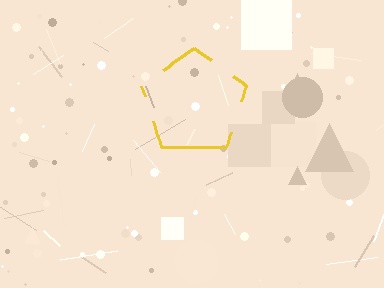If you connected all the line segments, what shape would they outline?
They would outline a pentagon.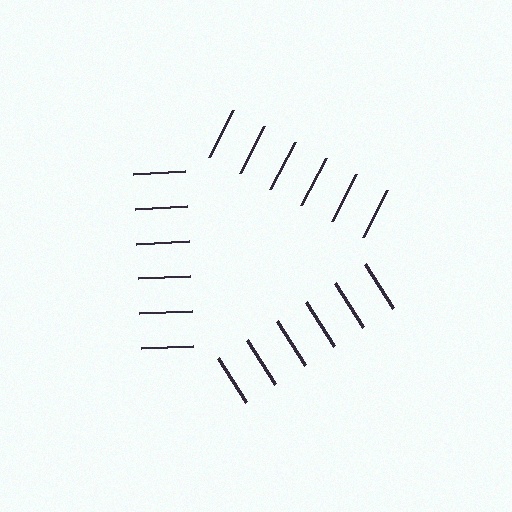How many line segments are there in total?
18 — 6 along each of the 3 edges.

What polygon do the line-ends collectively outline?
An illusory triangle — the line segments terminate on its edges but no continuous stroke is drawn.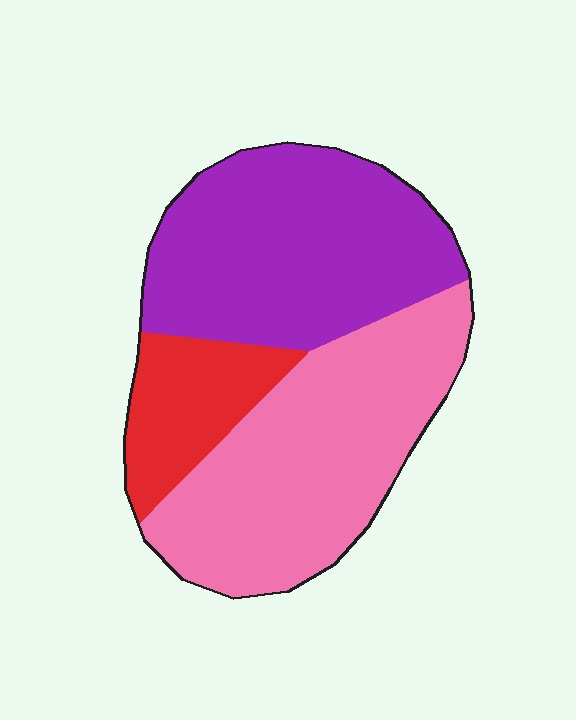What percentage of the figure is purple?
Purple takes up about two fifths (2/5) of the figure.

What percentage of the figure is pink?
Pink takes up about two fifths (2/5) of the figure.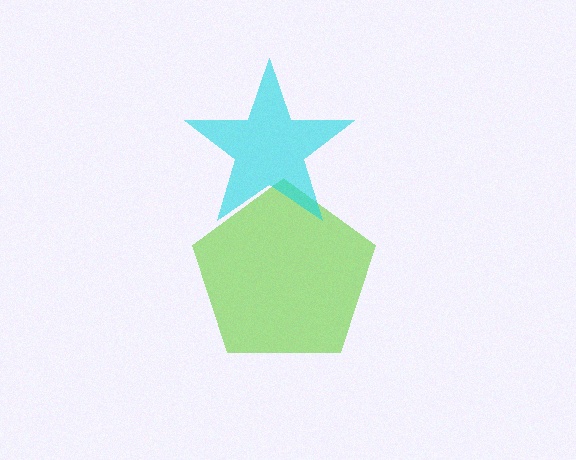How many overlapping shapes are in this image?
There are 2 overlapping shapes in the image.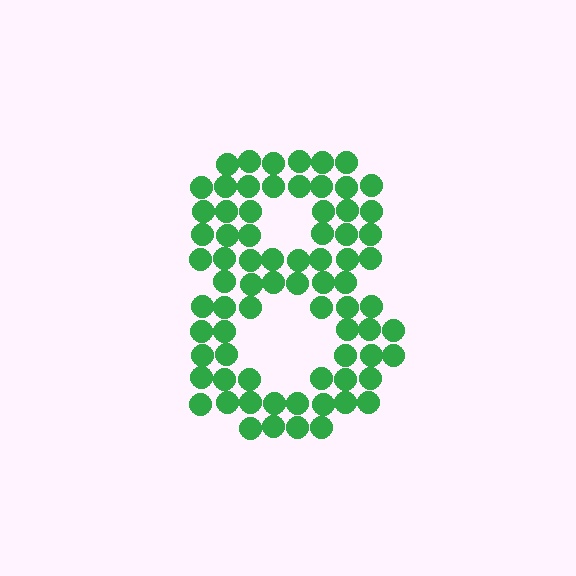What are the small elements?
The small elements are circles.